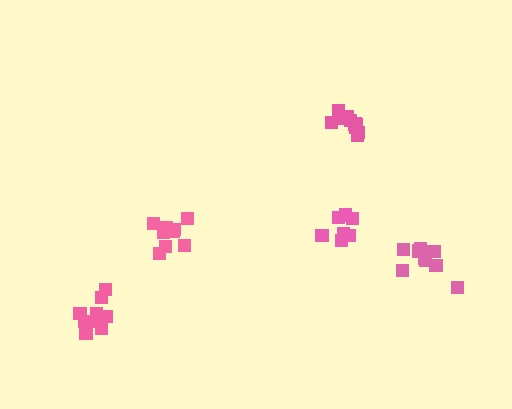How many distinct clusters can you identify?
There are 5 distinct clusters.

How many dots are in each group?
Group 1: 9 dots, Group 2: 12 dots, Group 3: 10 dots, Group 4: 11 dots, Group 5: 7 dots (49 total).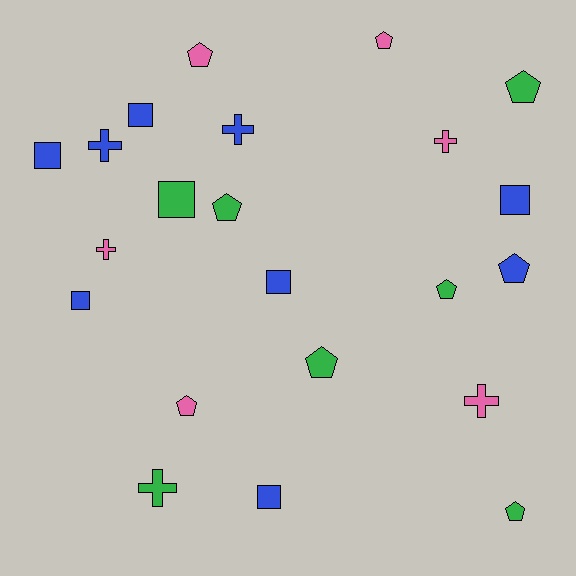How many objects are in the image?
There are 22 objects.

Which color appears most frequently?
Blue, with 9 objects.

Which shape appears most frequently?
Pentagon, with 9 objects.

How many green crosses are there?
There is 1 green cross.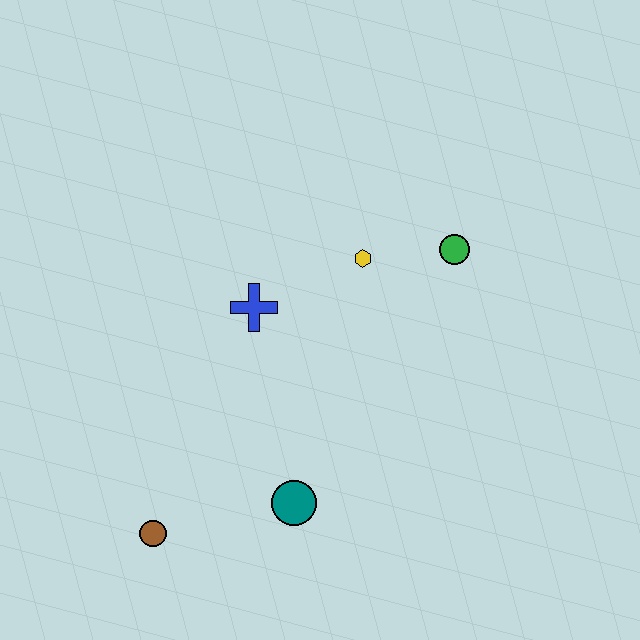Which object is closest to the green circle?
The yellow hexagon is closest to the green circle.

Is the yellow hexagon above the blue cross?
Yes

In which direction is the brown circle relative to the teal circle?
The brown circle is to the left of the teal circle.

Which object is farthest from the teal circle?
The green circle is farthest from the teal circle.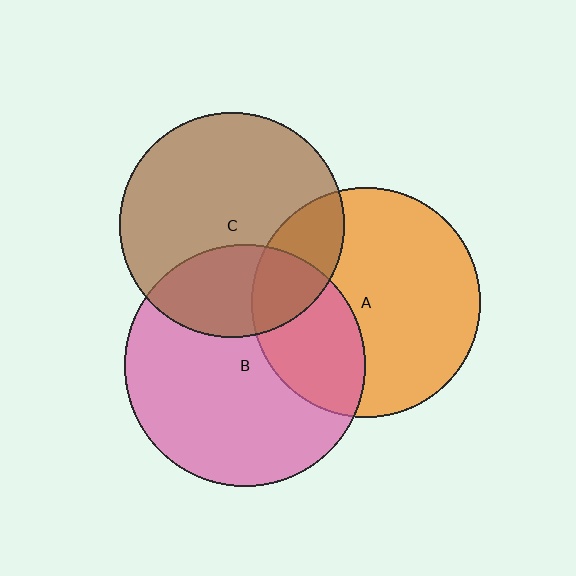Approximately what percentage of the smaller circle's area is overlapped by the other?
Approximately 30%.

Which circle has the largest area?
Circle B (pink).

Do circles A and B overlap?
Yes.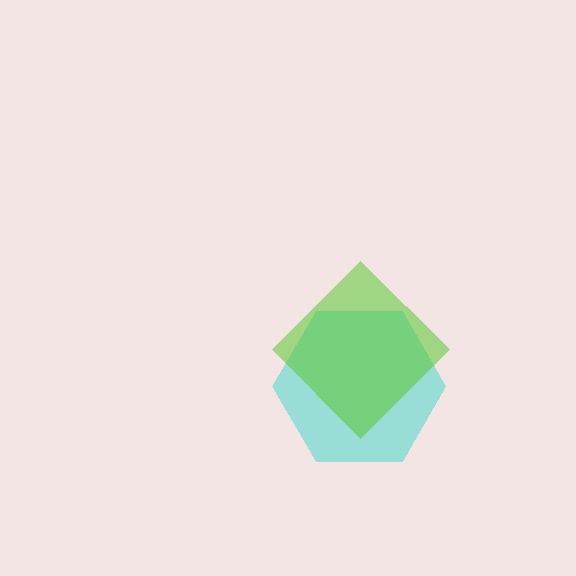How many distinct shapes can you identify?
There are 2 distinct shapes: a cyan hexagon, a lime diamond.